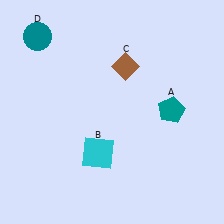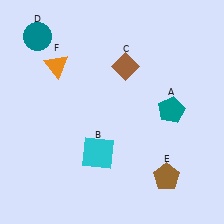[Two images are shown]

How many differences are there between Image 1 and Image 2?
There are 2 differences between the two images.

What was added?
A brown pentagon (E), an orange triangle (F) were added in Image 2.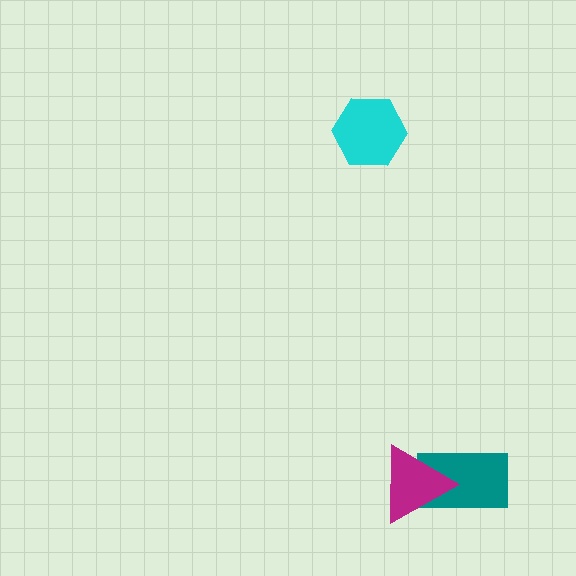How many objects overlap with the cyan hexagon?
0 objects overlap with the cyan hexagon.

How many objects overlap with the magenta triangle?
1 object overlaps with the magenta triangle.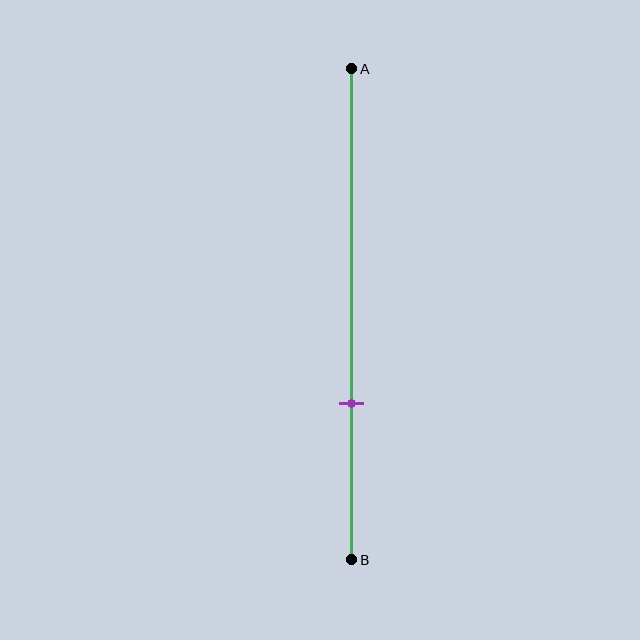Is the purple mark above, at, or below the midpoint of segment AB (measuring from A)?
The purple mark is below the midpoint of segment AB.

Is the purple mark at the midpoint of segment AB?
No, the mark is at about 70% from A, not at the 50% midpoint.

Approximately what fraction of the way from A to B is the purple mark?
The purple mark is approximately 70% of the way from A to B.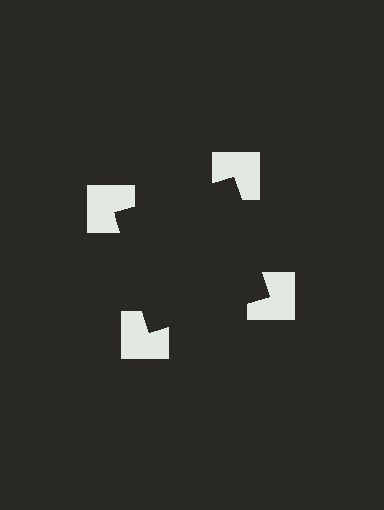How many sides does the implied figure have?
4 sides.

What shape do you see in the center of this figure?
An illusory square — its edges are inferred from the aligned wedge cuts in the notched squares, not physically drawn.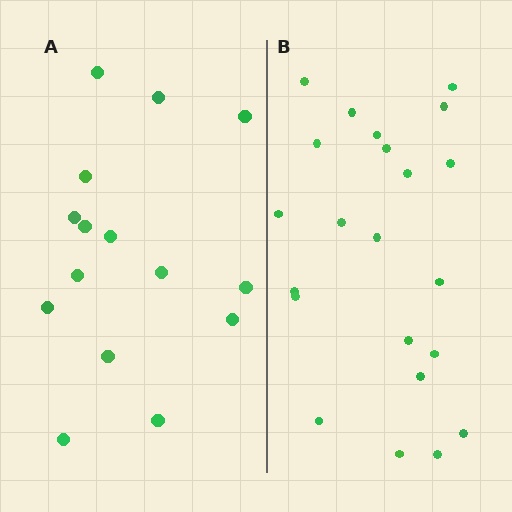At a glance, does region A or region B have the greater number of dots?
Region B (the right region) has more dots.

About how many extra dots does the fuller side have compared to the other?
Region B has roughly 8 or so more dots than region A.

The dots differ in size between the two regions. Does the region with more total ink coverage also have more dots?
No. Region A has more total ink coverage because its dots are larger, but region B actually contains more individual dots. Total area can be misleading — the number of items is what matters here.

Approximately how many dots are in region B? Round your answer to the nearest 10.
About 20 dots. (The exact count is 22, which rounds to 20.)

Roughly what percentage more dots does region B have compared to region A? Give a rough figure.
About 45% more.